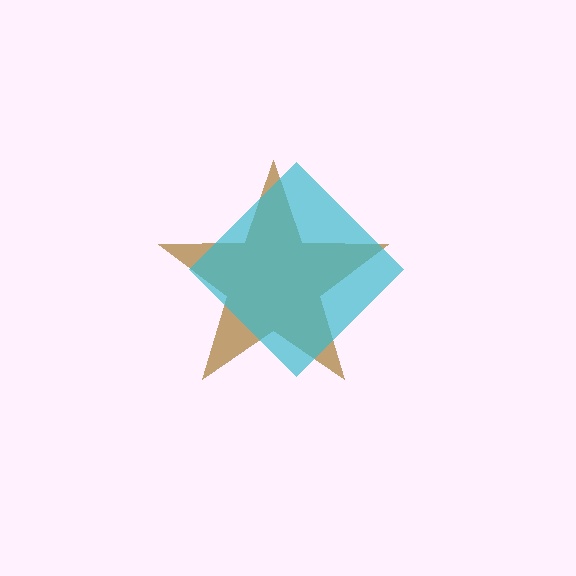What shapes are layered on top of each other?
The layered shapes are: a brown star, a cyan diamond.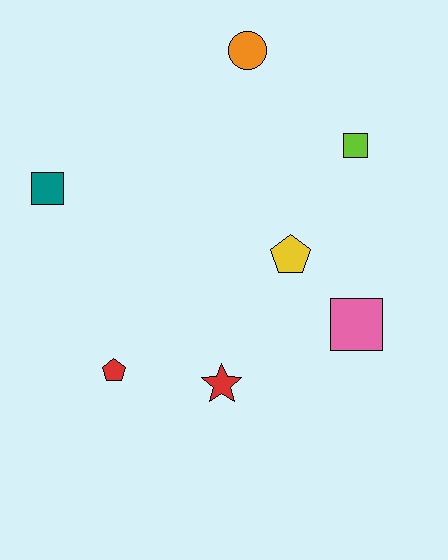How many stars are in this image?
There is 1 star.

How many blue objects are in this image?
There are no blue objects.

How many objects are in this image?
There are 7 objects.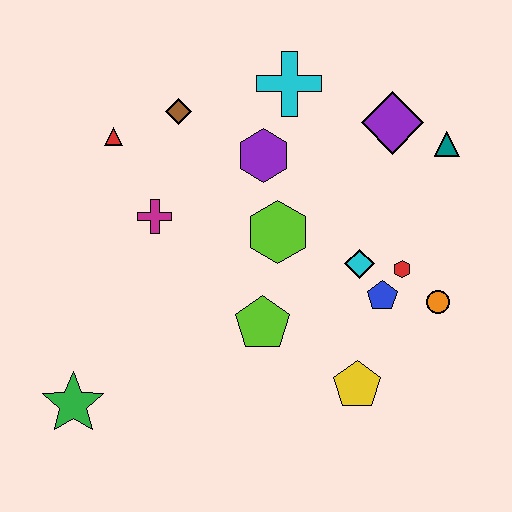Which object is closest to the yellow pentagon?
The blue pentagon is closest to the yellow pentagon.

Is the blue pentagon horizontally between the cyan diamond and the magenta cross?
No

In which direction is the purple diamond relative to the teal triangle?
The purple diamond is to the left of the teal triangle.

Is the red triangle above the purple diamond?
No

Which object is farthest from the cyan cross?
The green star is farthest from the cyan cross.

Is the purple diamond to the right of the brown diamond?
Yes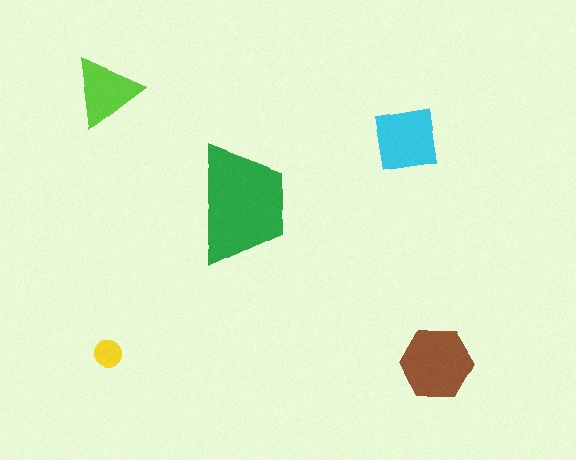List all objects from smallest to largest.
The yellow circle, the lime triangle, the cyan square, the brown hexagon, the green trapezoid.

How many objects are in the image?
There are 5 objects in the image.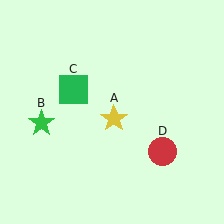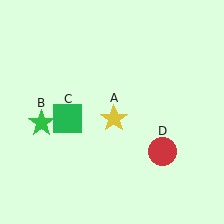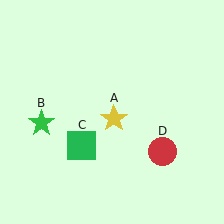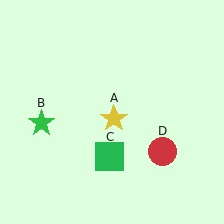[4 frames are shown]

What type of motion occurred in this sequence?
The green square (object C) rotated counterclockwise around the center of the scene.